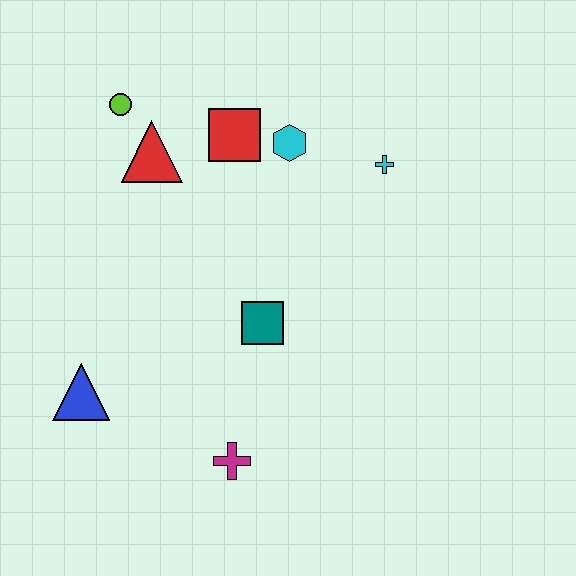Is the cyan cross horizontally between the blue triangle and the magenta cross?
No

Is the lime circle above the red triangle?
Yes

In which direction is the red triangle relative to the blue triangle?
The red triangle is above the blue triangle.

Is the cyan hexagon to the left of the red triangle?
No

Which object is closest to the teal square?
The magenta cross is closest to the teal square.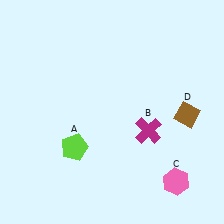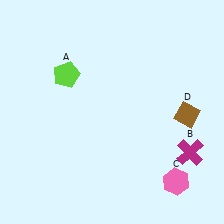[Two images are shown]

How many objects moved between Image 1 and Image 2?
2 objects moved between the two images.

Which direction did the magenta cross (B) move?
The magenta cross (B) moved right.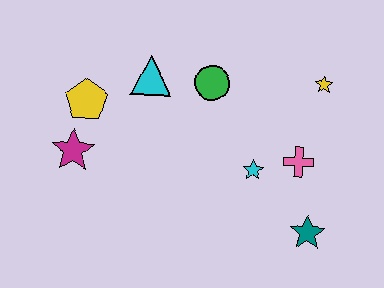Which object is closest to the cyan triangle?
The green circle is closest to the cyan triangle.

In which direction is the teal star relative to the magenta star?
The teal star is to the right of the magenta star.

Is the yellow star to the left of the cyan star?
No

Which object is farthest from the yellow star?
The magenta star is farthest from the yellow star.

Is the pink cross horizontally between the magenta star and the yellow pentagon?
No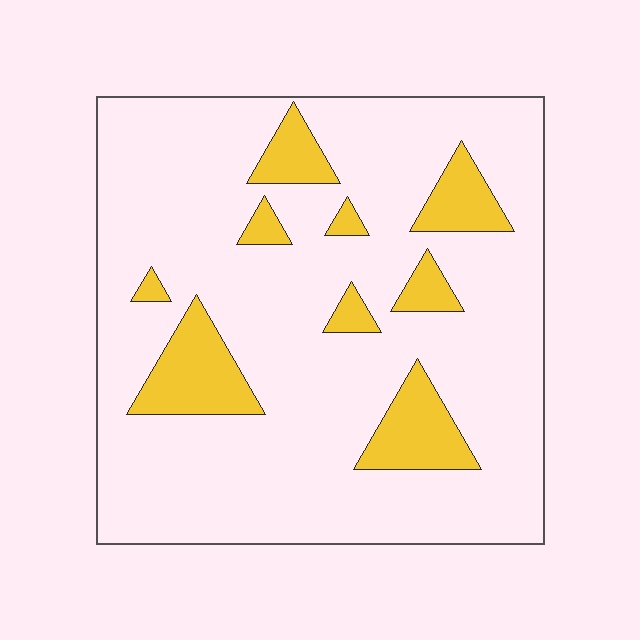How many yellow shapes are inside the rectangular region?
9.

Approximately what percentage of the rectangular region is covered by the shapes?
Approximately 15%.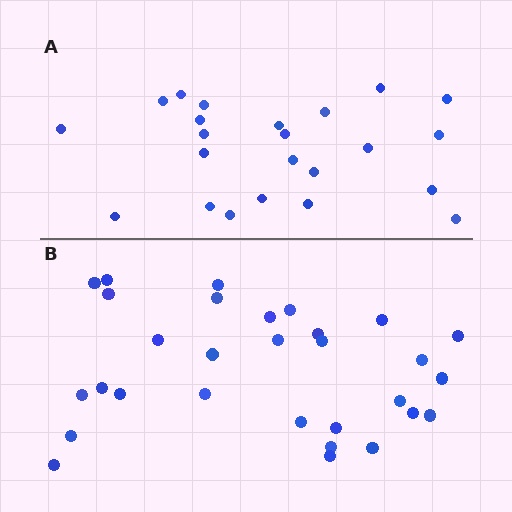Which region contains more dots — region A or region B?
Region B (the bottom region) has more dots.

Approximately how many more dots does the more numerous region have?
Region B has roughly 8 or so more dots than region A.